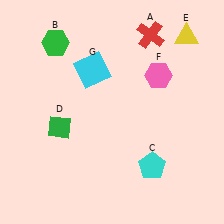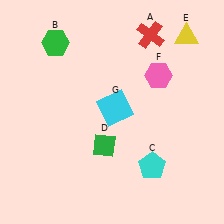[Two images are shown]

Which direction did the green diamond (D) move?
The green diamond (D) moved right.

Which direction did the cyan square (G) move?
The cyan square (G) moved down.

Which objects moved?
The objects that moved are: the green diamond (D), the cyan square (G).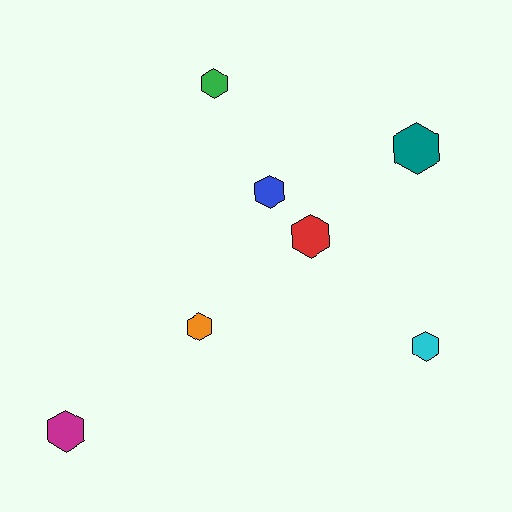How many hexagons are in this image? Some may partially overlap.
There are 7 hexagons.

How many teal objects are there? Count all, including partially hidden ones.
There is 1 teal object.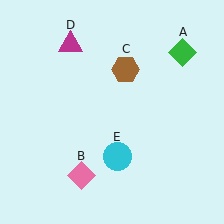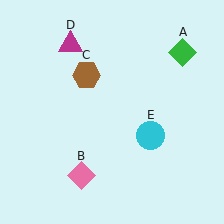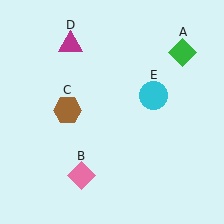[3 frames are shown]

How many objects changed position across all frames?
2 objects changed position: brown hexagon (object C), cyan circle (object E).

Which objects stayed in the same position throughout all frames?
Green diamond (object A) and pink diamond (object B) and magenta triangle (object D) remained stationary.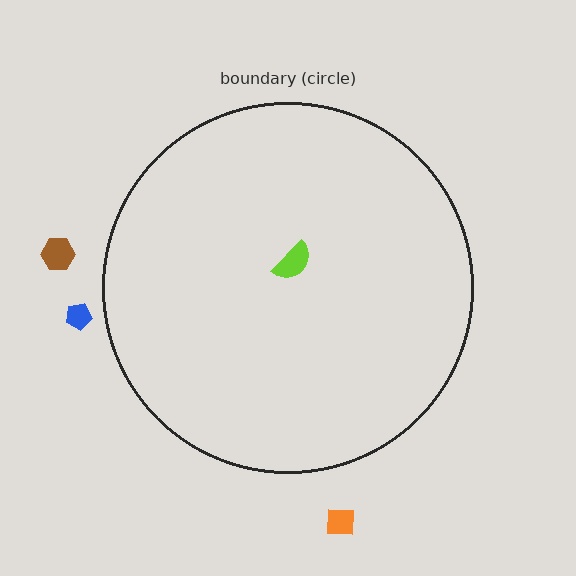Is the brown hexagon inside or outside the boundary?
Outside.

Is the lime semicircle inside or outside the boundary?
Inside.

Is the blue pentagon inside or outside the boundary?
Outside.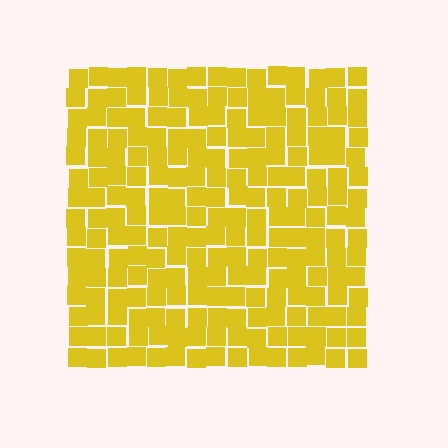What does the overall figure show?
The overall figure shows a square.